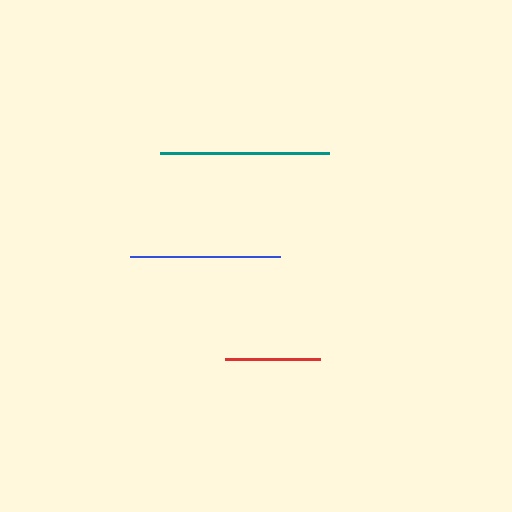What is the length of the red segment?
The red segment is approximately 95 pixels long.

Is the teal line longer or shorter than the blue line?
The teal line is longer than the blue line.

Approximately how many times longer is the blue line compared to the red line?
The blue line is approximately 1.6 times the length of the red line.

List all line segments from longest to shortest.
From longest to shortest: teal, blue, red.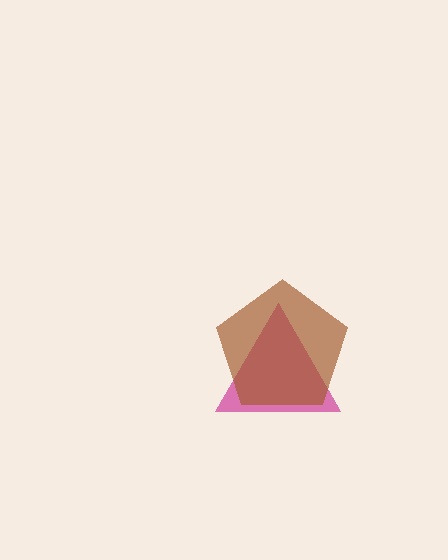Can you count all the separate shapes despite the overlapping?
Yes, there are 2 separate shapes.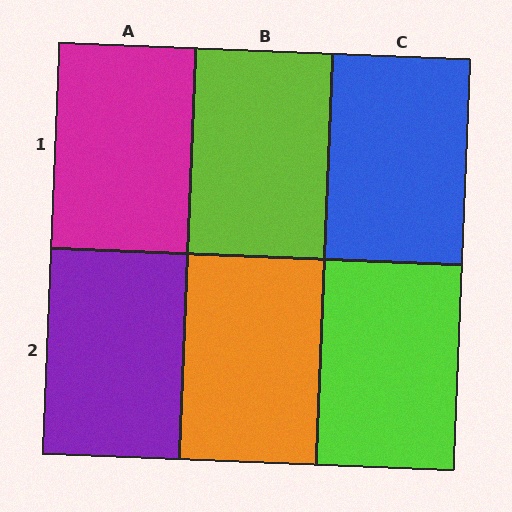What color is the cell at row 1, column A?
Magenta.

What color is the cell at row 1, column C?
Blue.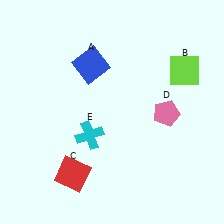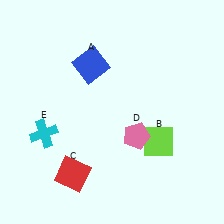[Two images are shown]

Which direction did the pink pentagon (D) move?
The pink pentagon (D) moved left.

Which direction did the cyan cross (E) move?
The cyan cross (E) moved left.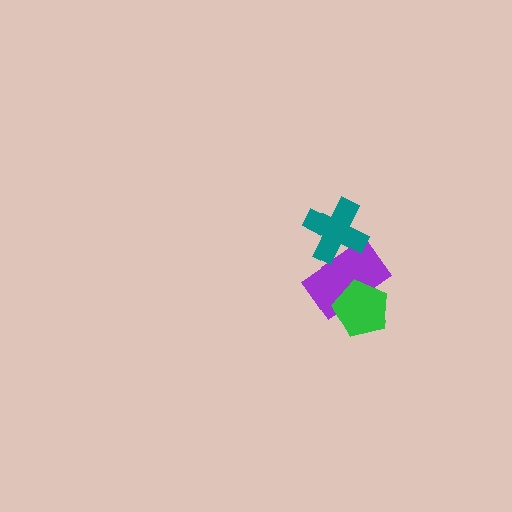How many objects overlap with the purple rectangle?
2 objects overlap with the purple rectangle.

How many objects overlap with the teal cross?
1 object overlaps with the teal cross.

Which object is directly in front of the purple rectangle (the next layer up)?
The green pentagon is directly in front of the purple rectangle.